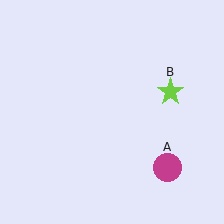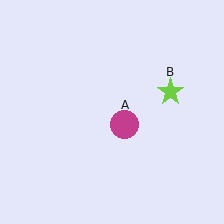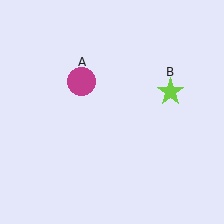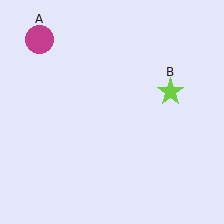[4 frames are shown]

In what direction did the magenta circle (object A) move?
The magenta circle (object A) moved up and to the left.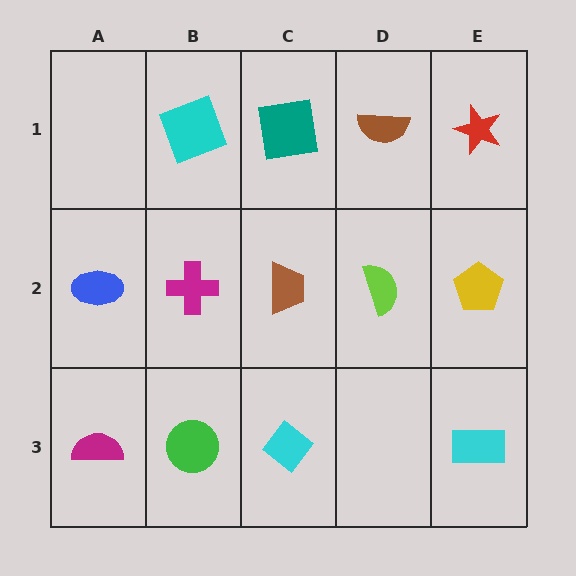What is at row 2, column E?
A yellow pentagon.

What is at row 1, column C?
A teal square.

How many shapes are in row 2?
5 shapes.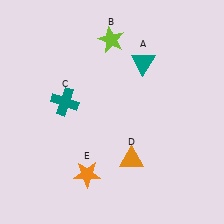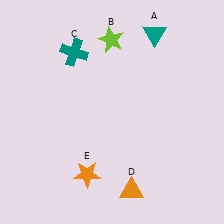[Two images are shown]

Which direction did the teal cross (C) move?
The teal cross (C) moved up.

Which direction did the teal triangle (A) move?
The teal triangle (A) moved up.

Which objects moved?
The objects that moved are: the teal triangle (A), the teal cross (C), the orange triangle (D).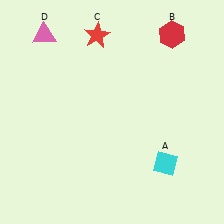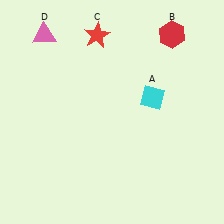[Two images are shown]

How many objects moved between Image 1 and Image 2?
1 object moved between the two images.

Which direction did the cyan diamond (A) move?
The cyan diamond (A) moved up.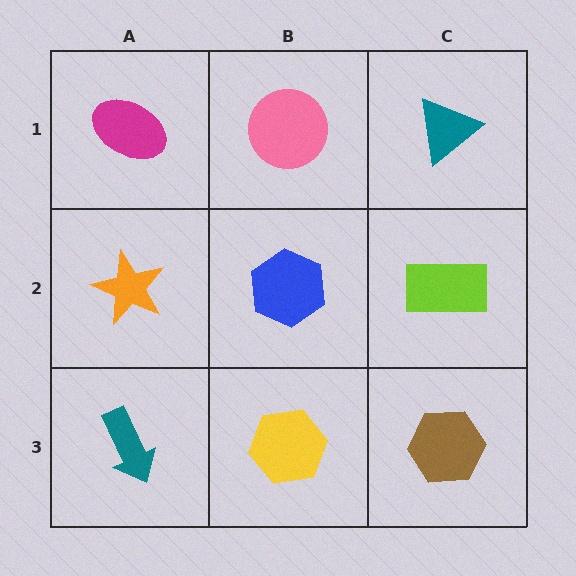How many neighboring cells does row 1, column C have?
2.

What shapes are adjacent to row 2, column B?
A pink circle (row 1, column B), a yellow hexagon (row 3, column B), an orange star (row 2, column A), a lime rectangle (row 2, column C).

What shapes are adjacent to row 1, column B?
A blue hexagon (row 2, column B), a magenta ellipse (row 1, column A), a teal triangle (row 1, column C).